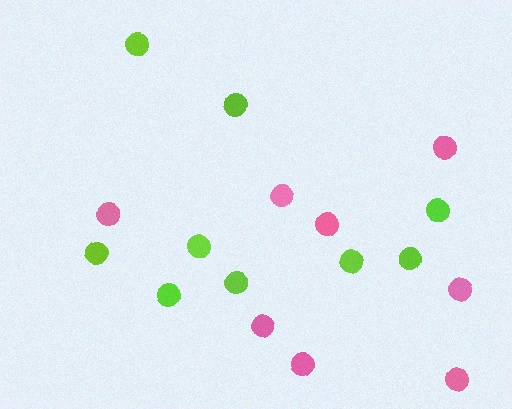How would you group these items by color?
There are 2 groups: one group of pink circles (8) and one group of lime circles (9).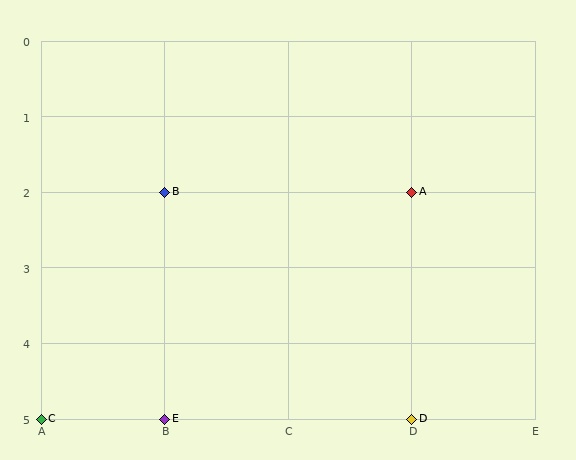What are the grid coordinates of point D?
Point D is at grid coordinates (D, 5).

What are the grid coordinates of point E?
Point E is at grid coordinates (B, 5).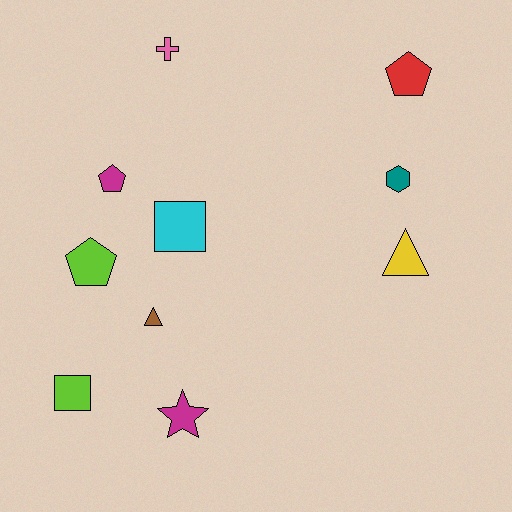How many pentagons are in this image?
There are 3 pentagons.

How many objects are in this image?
There are 10 objects.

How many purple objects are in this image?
There are no purple objects.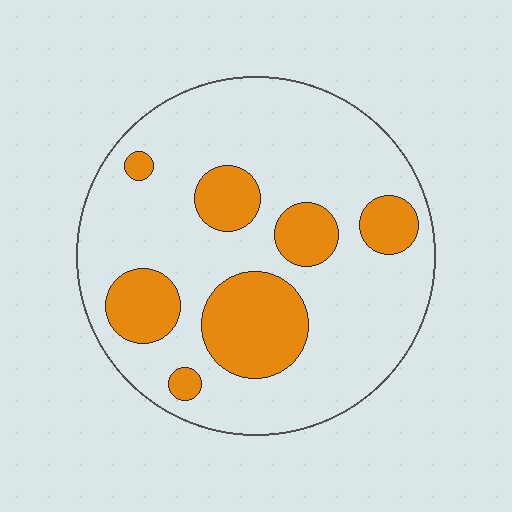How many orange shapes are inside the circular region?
7.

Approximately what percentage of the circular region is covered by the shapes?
Approximately 25%.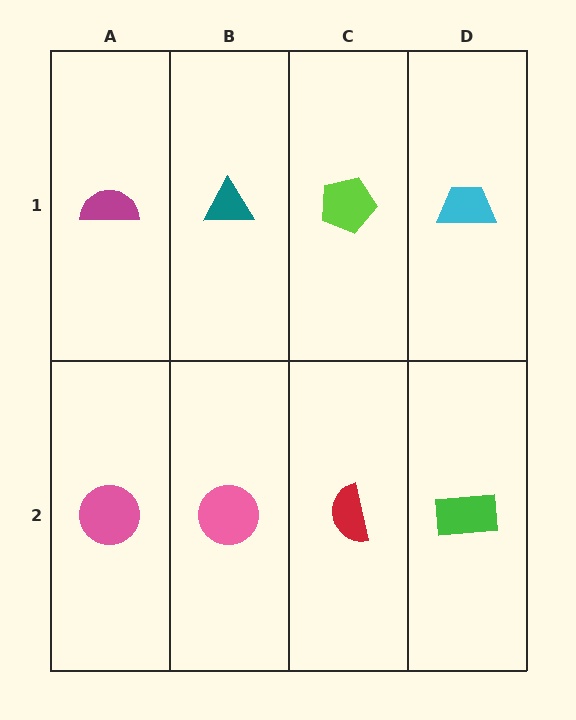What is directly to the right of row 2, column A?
A pink circle.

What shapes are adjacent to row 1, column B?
A pink circle (row 2, column B), a magenta semicircle (row 1, column A), a lime pentagon (row 1, column C).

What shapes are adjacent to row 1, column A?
A pink circle (row 2, column A), a teal triangle (row 1, column B).